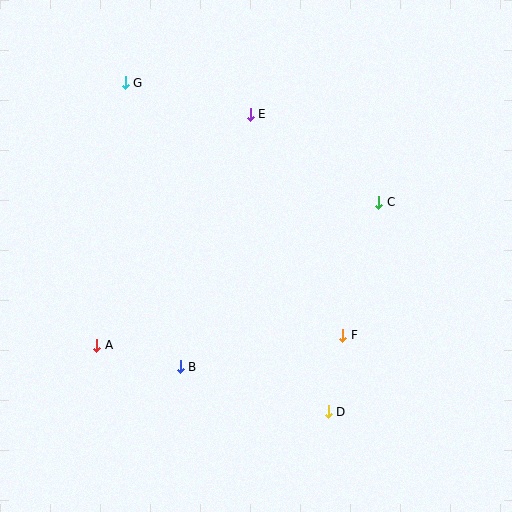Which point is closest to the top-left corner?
Point G is closest to the top-left corner.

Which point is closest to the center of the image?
Point F at (343, 335) is closest to the center.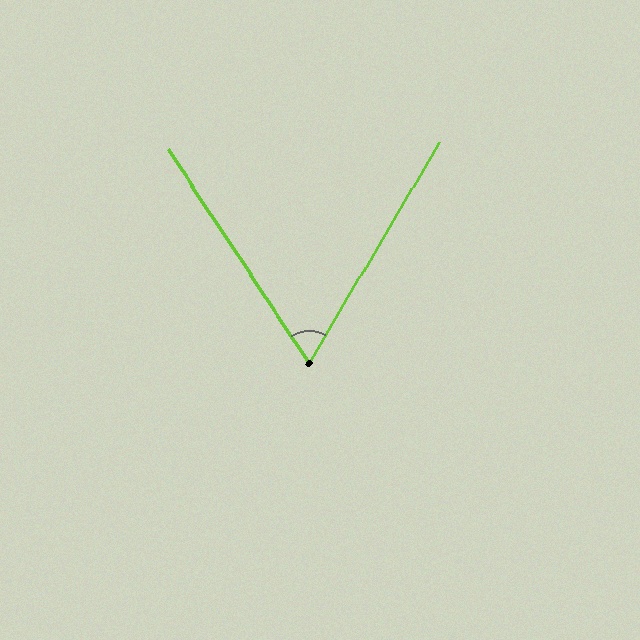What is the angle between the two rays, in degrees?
Approximately 64 degrees.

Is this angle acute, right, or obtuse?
It is acute.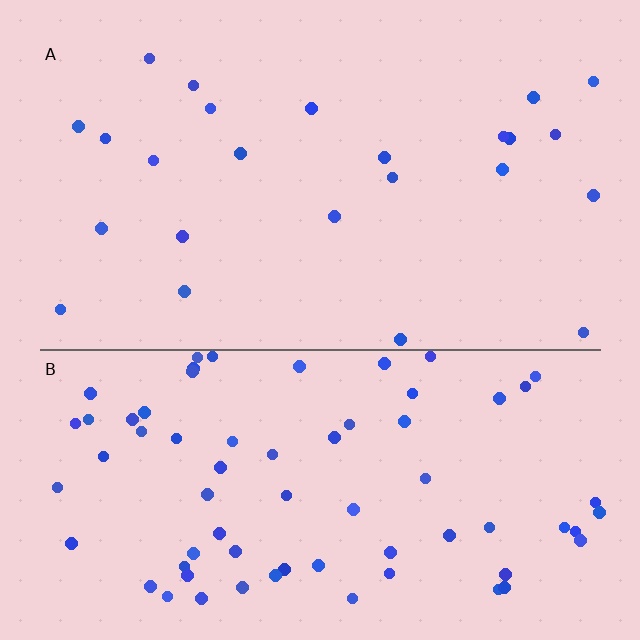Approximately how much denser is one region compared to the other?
Approximately 2.9× — region B over region A.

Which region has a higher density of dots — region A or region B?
B (the bottom).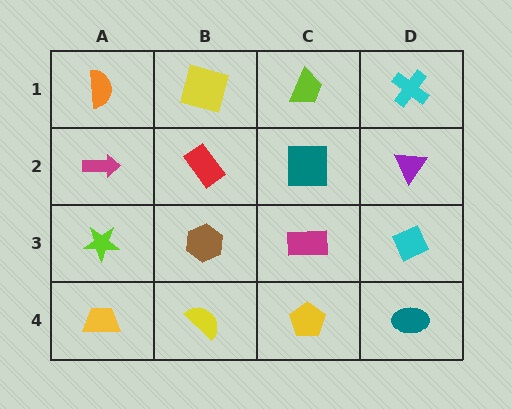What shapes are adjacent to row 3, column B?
A red rectangle (row 2, column B), a yellow semicircle (row 4, column B), a lime star (row 3, column A), a magenta rectangle (row 3, column C).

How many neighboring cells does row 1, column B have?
3.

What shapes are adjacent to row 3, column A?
A magenta arrow (row 2, column A), a yellow trapezoid (row 4, column A), a brown hexagon (row 3, column B).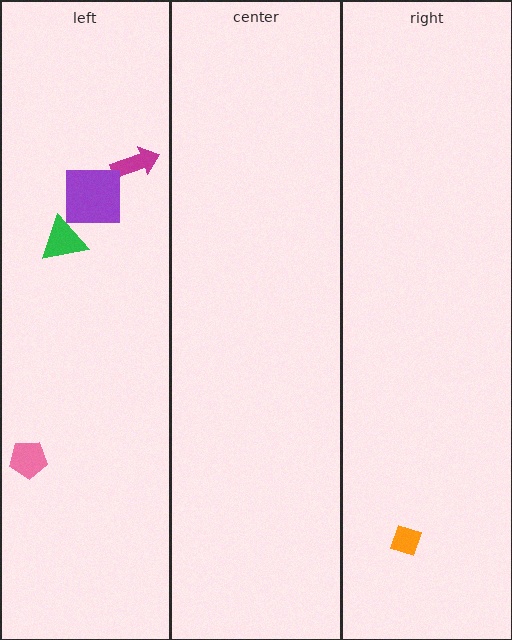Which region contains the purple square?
The left region.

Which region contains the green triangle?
The left region.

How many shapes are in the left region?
4.